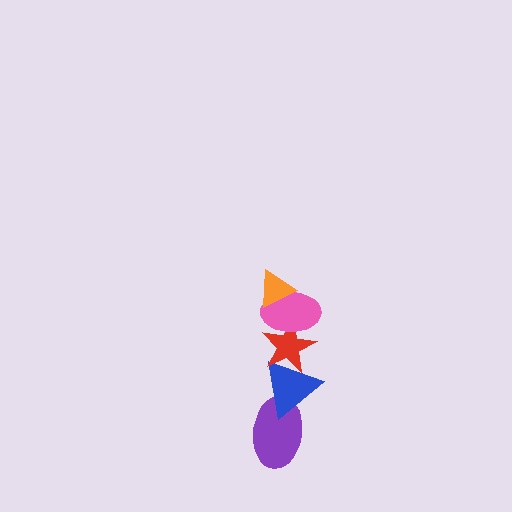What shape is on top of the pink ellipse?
The orange triangle is on top of the pink ellipse.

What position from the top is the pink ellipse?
The pink ellipse is 2nd from the top.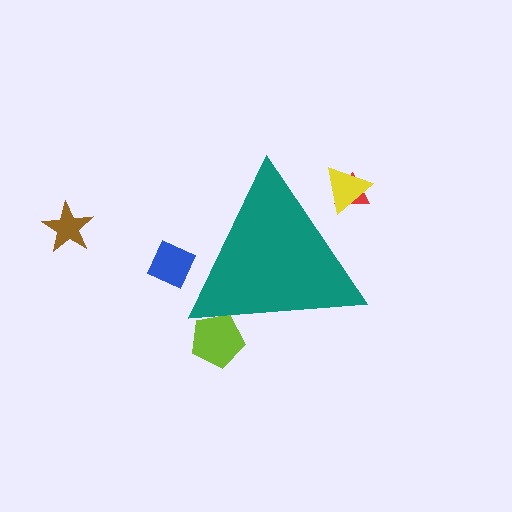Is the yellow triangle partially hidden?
Yes, the yellow triangle is partially hidden behind the teal triangle.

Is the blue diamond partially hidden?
Yes, the blue diamond is partially hidden behind the teal triangle.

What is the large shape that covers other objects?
A teal triangle.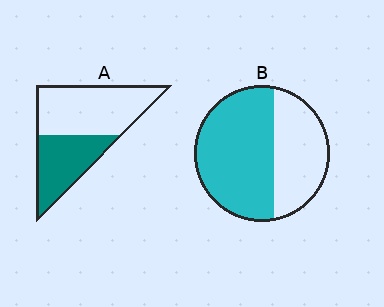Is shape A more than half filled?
No.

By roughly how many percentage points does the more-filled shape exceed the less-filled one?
By roughly 20 percentage points (B over A).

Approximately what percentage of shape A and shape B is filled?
A is approximately 40% and B is approximately 60%.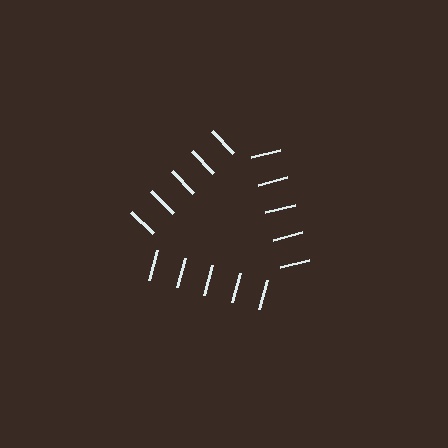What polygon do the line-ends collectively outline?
An illusory triangle — the line segments terminate on its edges but no continuous stroke is drawn.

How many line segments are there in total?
15 — 5 along each of the 3 edges.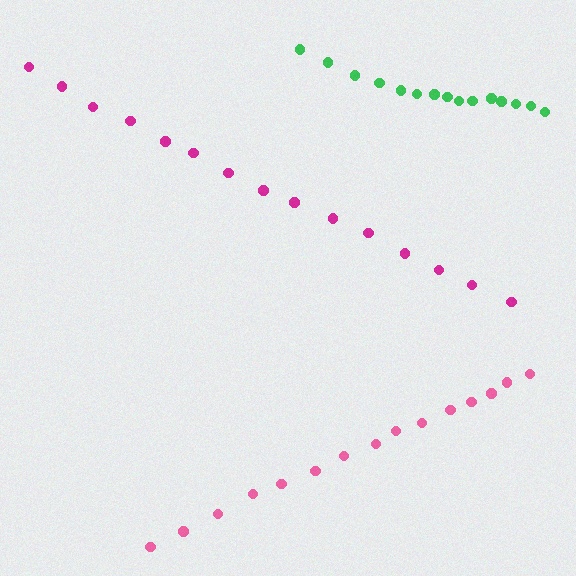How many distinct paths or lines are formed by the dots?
There are 3 distinct paths.